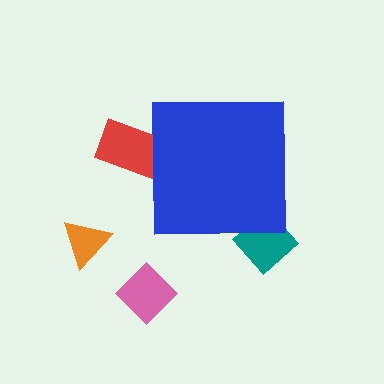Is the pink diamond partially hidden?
No, the pink diamond is fully visible.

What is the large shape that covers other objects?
A blue square.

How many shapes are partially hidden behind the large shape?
2 shapes are partially hidden.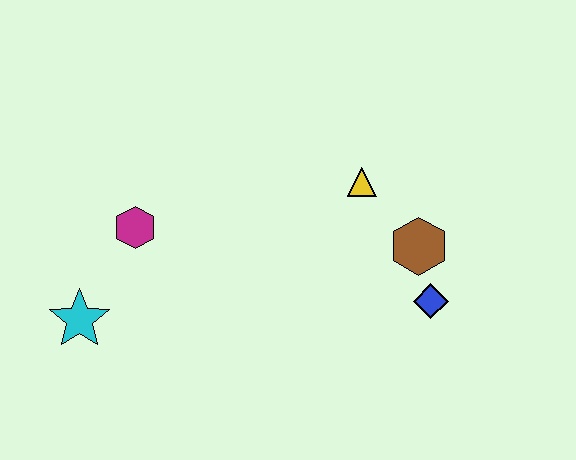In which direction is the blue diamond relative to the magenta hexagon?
The blue diamond is to the right of the magenta hexagon.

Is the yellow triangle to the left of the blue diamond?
Yes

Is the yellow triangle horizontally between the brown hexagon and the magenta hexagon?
Yes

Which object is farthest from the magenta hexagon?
The blue diamond is farthest from the magenta hexagon.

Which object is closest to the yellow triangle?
The brown hexagon is closest to the yellow triangle.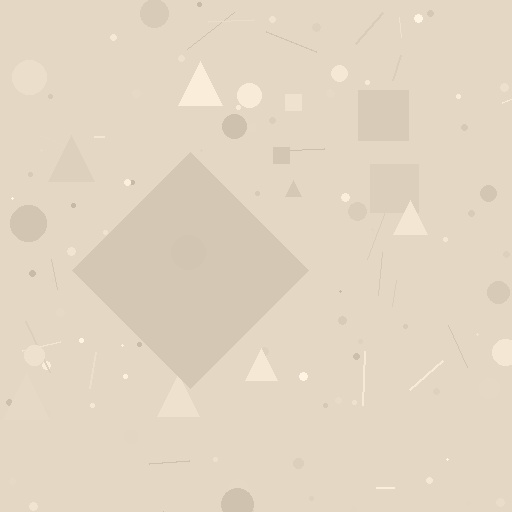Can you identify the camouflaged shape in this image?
The camouflaged shape is a diamond.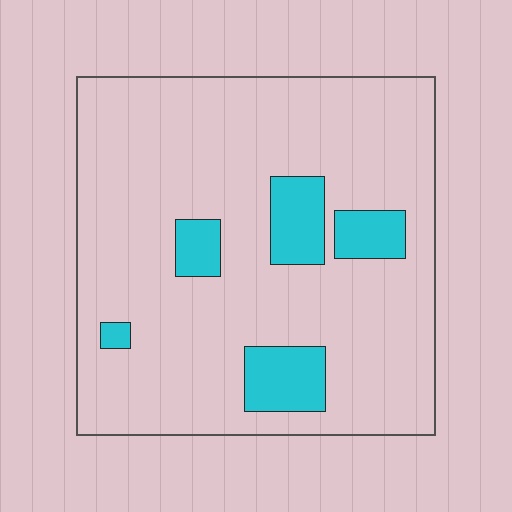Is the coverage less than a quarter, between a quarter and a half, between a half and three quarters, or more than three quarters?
Less than a quarter.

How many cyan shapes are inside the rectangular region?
5.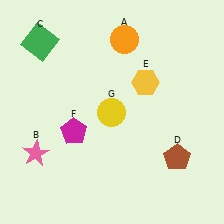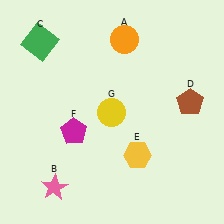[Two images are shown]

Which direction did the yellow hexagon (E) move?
The yellow hexagon (E) moved down.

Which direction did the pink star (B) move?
The pink star (B) moved down.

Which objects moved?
The objects that moved are: the pink star (B), the brown pentagon (D), the yellow hexagon (E).